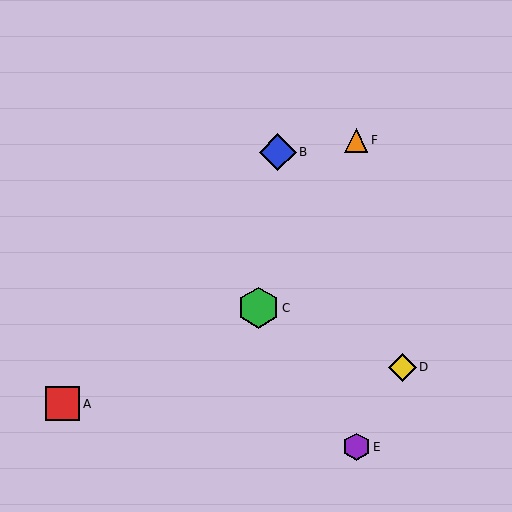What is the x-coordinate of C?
Object C is at x≈259.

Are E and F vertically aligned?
Yes, both are at x≈356.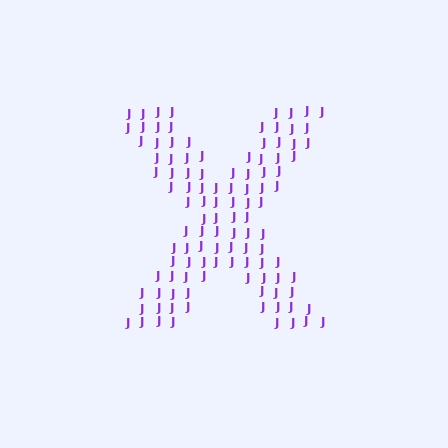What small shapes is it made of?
It is made of small letter J's.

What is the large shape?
The large shape is the letter X.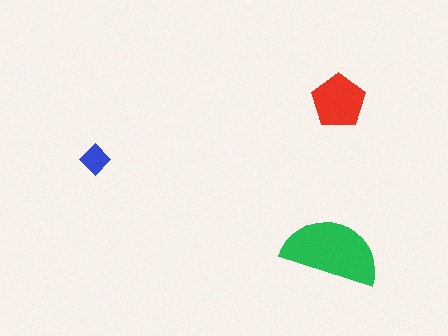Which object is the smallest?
The blue diamond.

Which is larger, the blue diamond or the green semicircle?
The green semicircle.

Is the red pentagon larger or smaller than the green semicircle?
Smaller.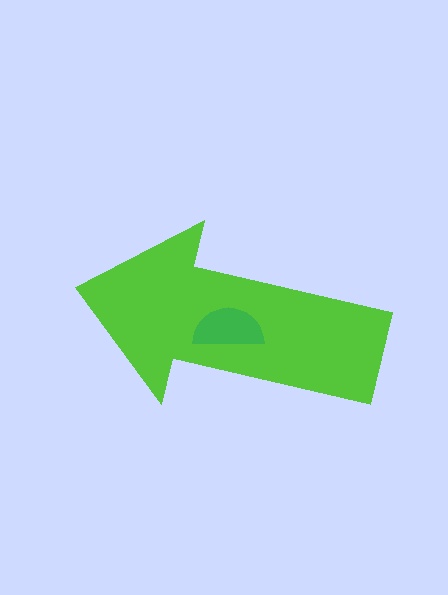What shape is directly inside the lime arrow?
The green semicircle.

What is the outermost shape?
The lime arrow.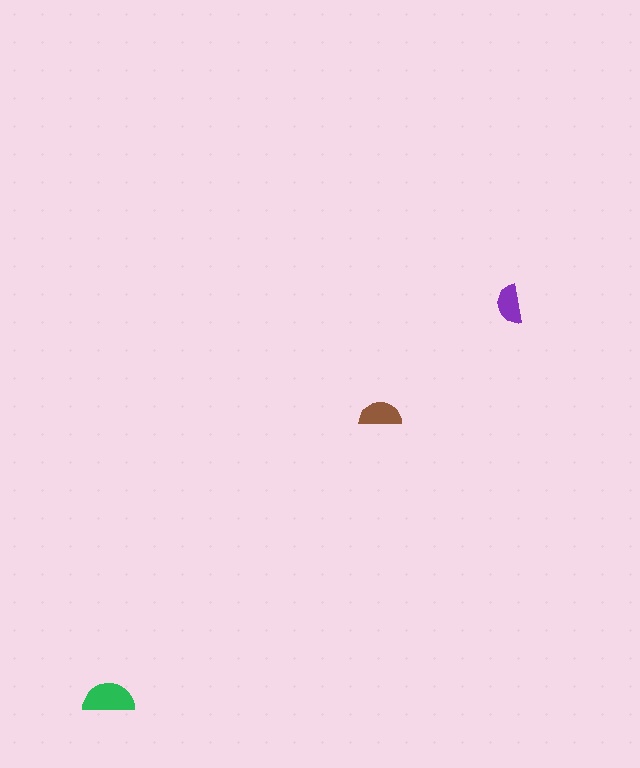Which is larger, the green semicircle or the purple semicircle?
The green one.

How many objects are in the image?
There are 3 objects in the image.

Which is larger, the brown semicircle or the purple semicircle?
The brown one.